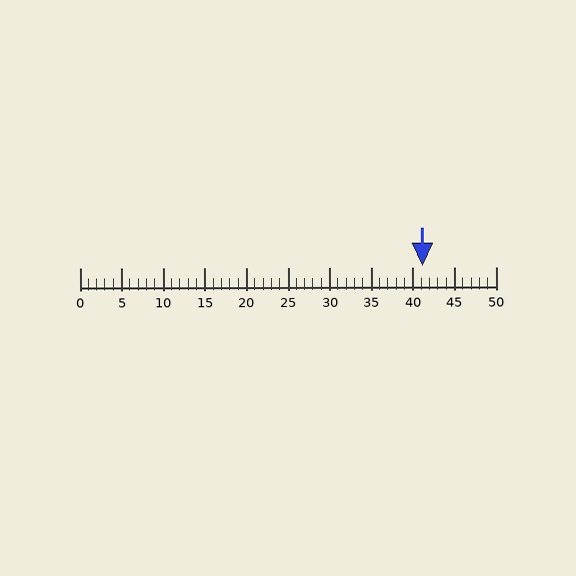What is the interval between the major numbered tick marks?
The major tick marks are spaced 5 units apart.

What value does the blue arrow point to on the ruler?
The blue arrow points to approximately 41.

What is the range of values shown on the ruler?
The ruler shows values from 0 to 50.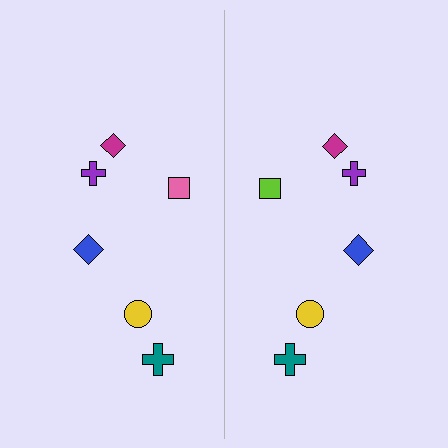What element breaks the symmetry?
The lime square on the right side breaks the symmetry — its mirror counterpart is pink.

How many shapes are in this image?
There are 12 shapes in this image.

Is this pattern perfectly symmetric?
No, the pattern is not perfectly symmetric. The lime square on the right side breaks the symmetry — its mirror counterpart is pink.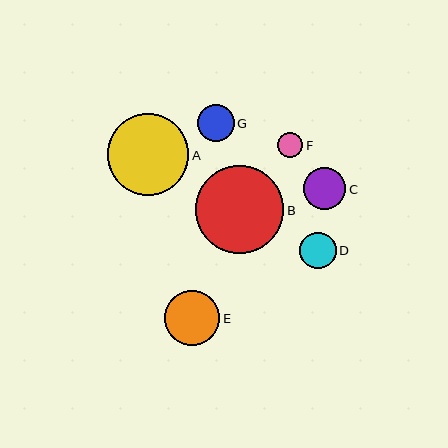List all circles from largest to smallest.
From largest to smallest: B, A, E, C, G, D, F.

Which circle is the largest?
Circle B is the largest with a size of approximately 88 pixels.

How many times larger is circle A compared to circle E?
Circle A is approximately 1.5 times the size of circle E.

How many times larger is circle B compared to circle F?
Circle B is approximately 3.5 times the size of circle F.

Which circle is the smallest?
Circle F is the smallest with a size of approximately 25 pixels.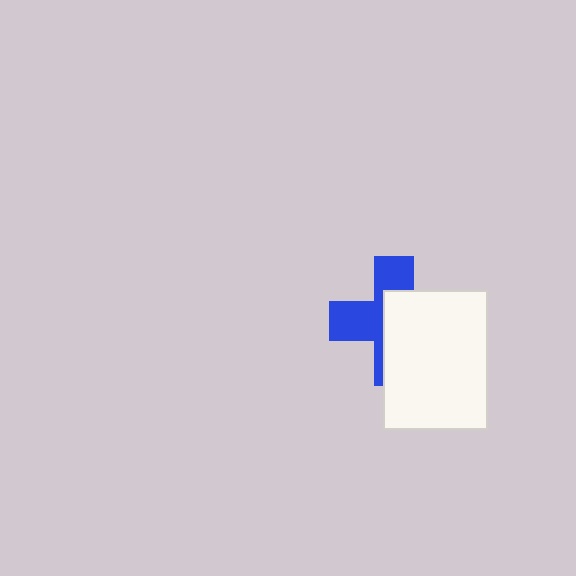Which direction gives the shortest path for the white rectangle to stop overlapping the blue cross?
Moving right gives the shortest separation.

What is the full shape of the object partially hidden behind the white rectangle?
The partially hidden object is a blue cross.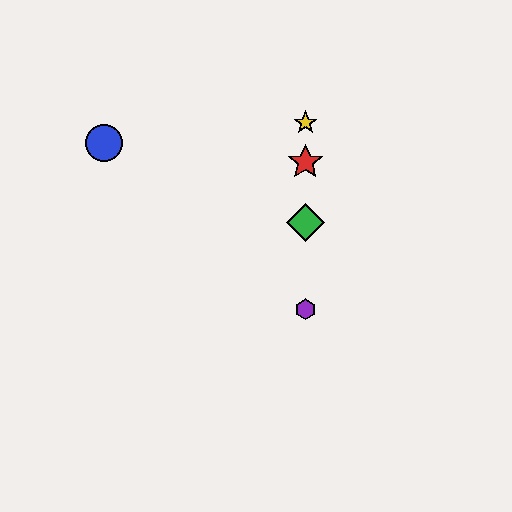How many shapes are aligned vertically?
4 shapes (the red star, the green diamond, the yellow star, the purple hexagon) are aligned vertically.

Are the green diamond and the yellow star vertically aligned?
Yes, both are at x≈305.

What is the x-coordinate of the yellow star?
The yellow star is at x≈305.